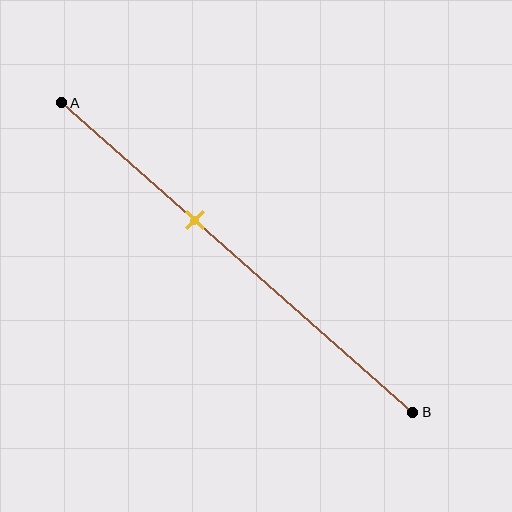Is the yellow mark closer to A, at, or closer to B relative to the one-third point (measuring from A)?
The yellow mark is closer to point B than the one-third point of segment AB.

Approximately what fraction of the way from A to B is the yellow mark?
The yellow mark is approximately 40% of the way from A to B.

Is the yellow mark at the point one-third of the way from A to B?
No, the mark is at about 40% from A, not at the 33% one-third point.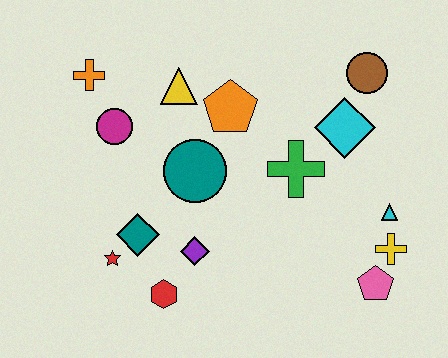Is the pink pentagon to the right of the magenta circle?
Yes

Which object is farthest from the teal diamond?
The brown circle is farthest from the teal diamond.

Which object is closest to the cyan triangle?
The yellow cross is closest to the cyan triangle.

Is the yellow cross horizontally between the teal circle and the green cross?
No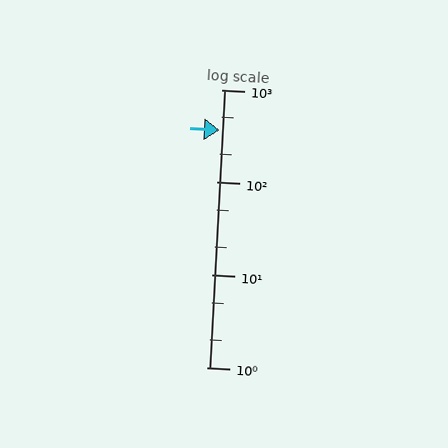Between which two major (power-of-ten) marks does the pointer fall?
The pointer is between 100 and 1000.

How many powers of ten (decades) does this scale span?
The scale spans 3 decades, from 1 to 1000.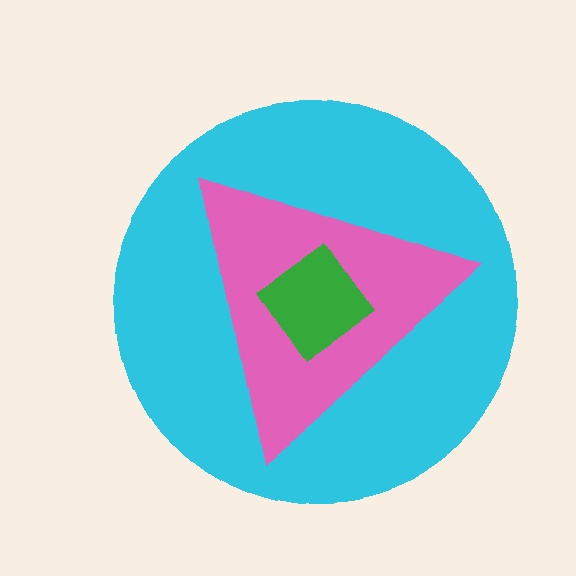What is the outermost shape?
The cyan circle.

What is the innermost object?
The green diamond.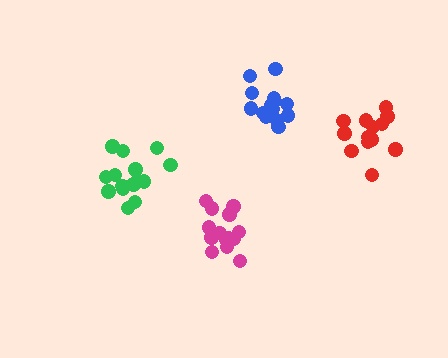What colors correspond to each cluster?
The clusters are colored: blue, green, magenta, red.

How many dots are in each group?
Group 1: 15 dots, Group 2: 15 dots, Group 3: 14 dots, Group 4: 13 dots (57 total).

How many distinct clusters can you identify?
There are 4 distinct clusters.